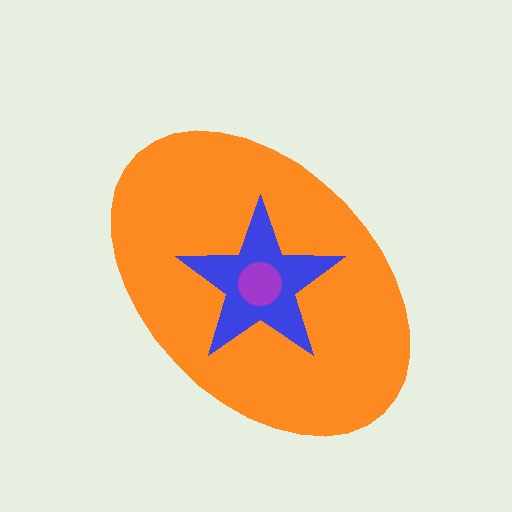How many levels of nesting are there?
3.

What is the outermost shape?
The orange ellipse.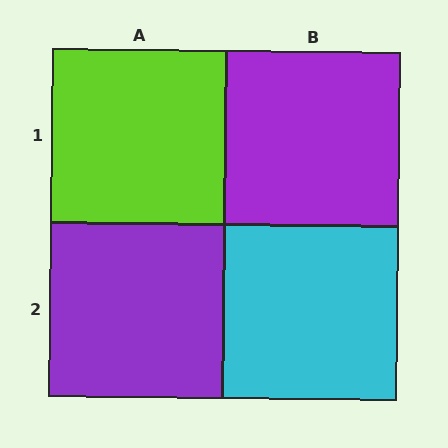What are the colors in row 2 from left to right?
Purple, cyan.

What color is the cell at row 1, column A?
Lime.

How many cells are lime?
1 cell is lime.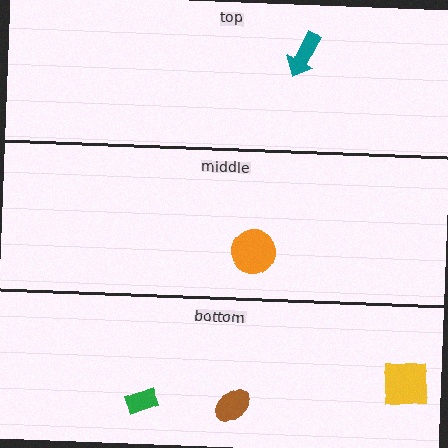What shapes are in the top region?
The teal arrow.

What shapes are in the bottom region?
The green rectangle, the brown ellipse, the yellow square.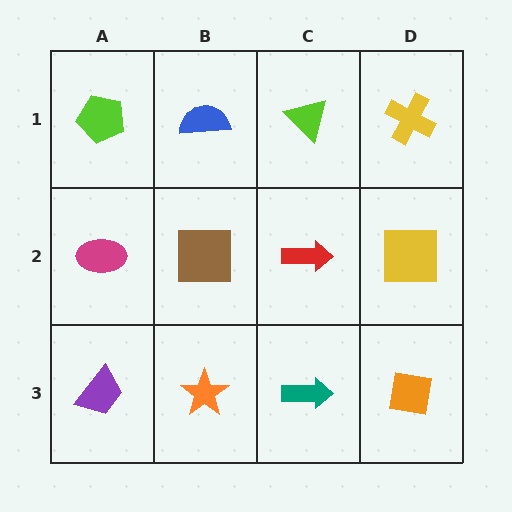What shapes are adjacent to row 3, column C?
A red arrow (row 2, column C), an orange star (row 3, column B), an orange square (row 3, column D).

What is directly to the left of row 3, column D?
A teal arrow.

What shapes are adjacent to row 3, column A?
A magenta ellipse (row 2, column A), an orange star (row 3, column B).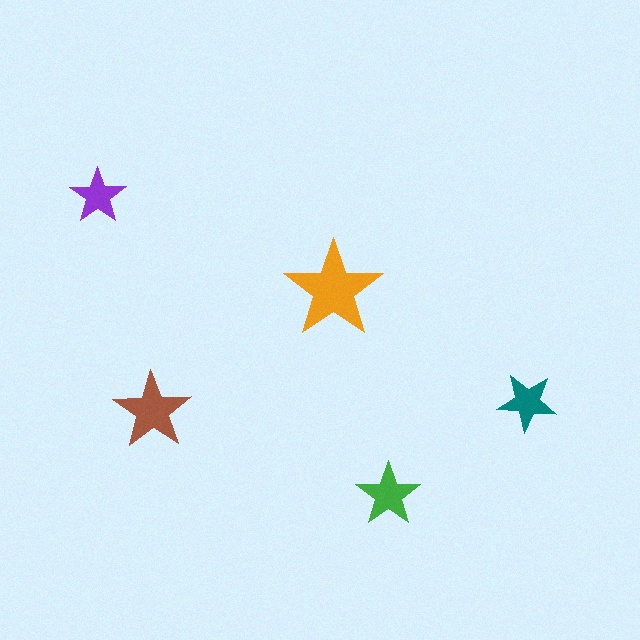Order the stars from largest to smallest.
the orange one, the brown one, the green one, the teal one, the purple one.